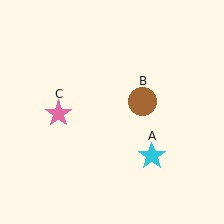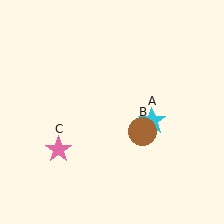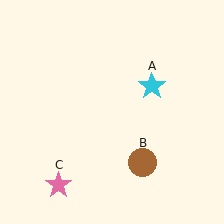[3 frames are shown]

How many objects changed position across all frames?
3 objects changed position: cyan star (object A), brown circle (object B), pink star (object C).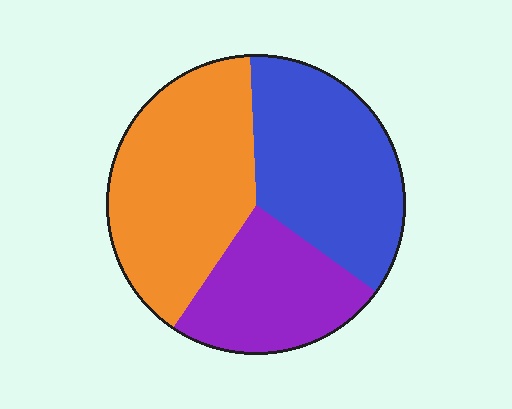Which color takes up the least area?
Purple, at roughly 25%.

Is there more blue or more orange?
Orange.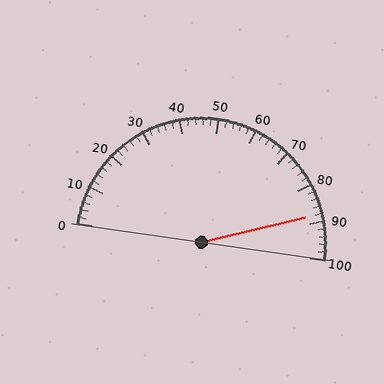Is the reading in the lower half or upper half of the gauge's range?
The reading is in the upper half of the range (0 to 100).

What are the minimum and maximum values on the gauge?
The gauge ranges from 0 to 100.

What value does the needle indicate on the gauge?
The needle indicates approximately 88.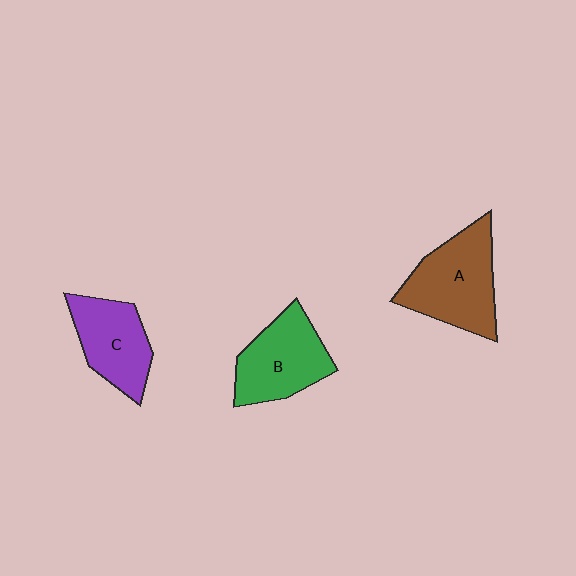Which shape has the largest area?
Shape A (brown).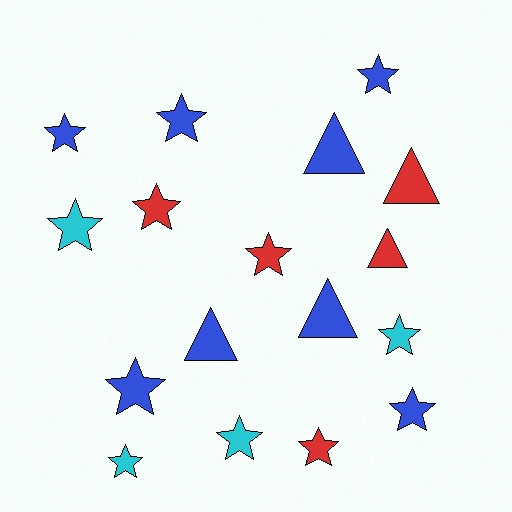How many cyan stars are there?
There are 4 cyan stars.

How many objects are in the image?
There are 17 objects.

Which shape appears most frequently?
Star, with 12 objects.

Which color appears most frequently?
Blue, with 8 objects.